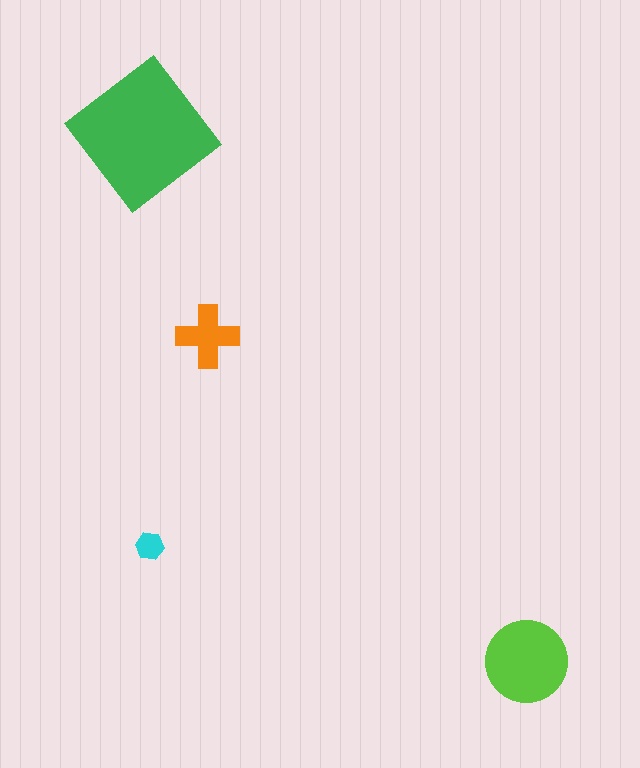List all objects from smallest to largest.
The cyan hexagon, the orange cross, the lime circle, the green diamond.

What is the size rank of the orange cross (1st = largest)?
3rd.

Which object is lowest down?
The lime circle is bottommost.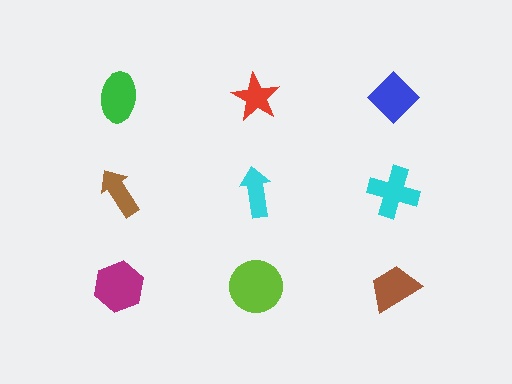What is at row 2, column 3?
A cyan cross.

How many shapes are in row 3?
3 shapes.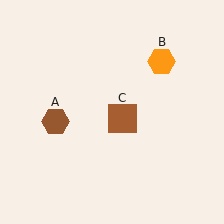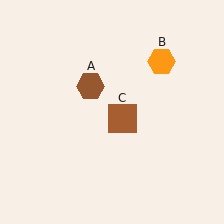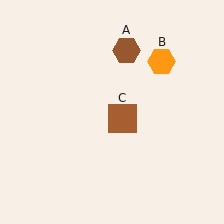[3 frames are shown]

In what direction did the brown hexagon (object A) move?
The brown hexagon (object A) moved up and to the right.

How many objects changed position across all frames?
1 object changed position: brown hexagon (object A).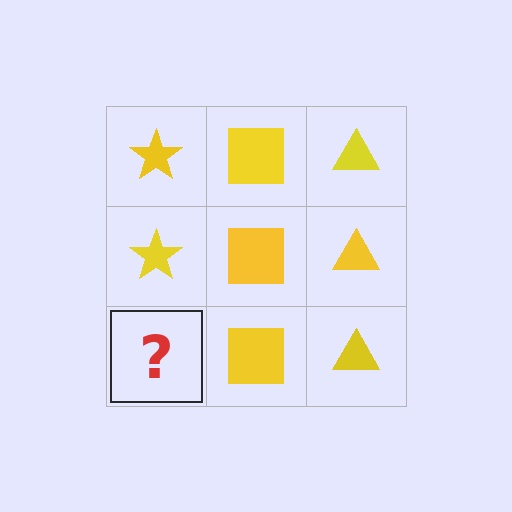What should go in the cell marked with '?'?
The missing cell should contain a yellow star.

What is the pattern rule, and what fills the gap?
The rule is that each column has a consistent shape. The gap should be filled with a yellow star.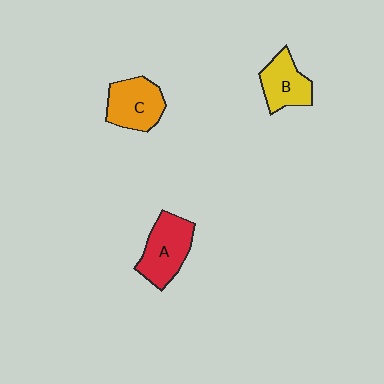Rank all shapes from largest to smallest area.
From largest to smallest: A (red), C (orange), B (yellow).